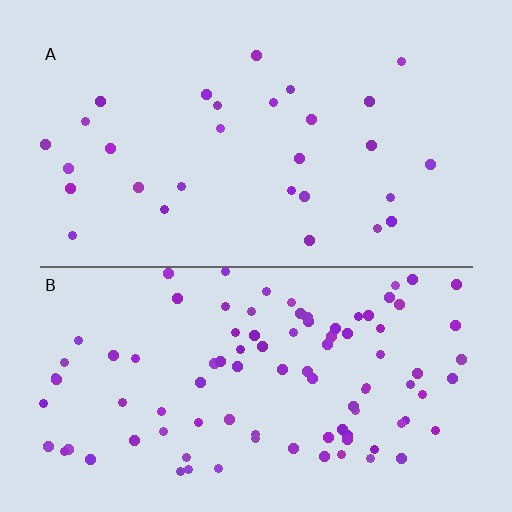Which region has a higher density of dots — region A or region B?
B (the bottom).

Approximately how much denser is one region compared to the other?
Approximately 3.2× — region B over region A.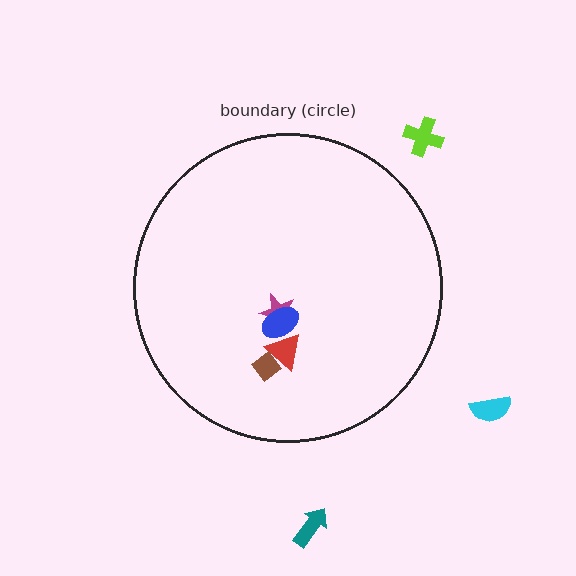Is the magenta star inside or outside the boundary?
Inside.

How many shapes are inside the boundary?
4 inside, 3 outside.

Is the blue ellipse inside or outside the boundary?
Inside.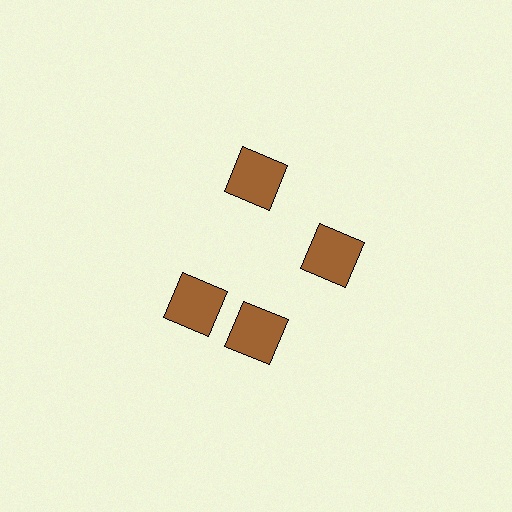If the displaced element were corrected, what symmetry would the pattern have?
It would have 4-fold rotational symmetry — the pattern would map onto itself every 90 degrees.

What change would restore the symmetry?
The symmetry would be restored by rotating it back into even spacing with its neighbors so that all 4 squares sit at equal angles and equal distance from the center.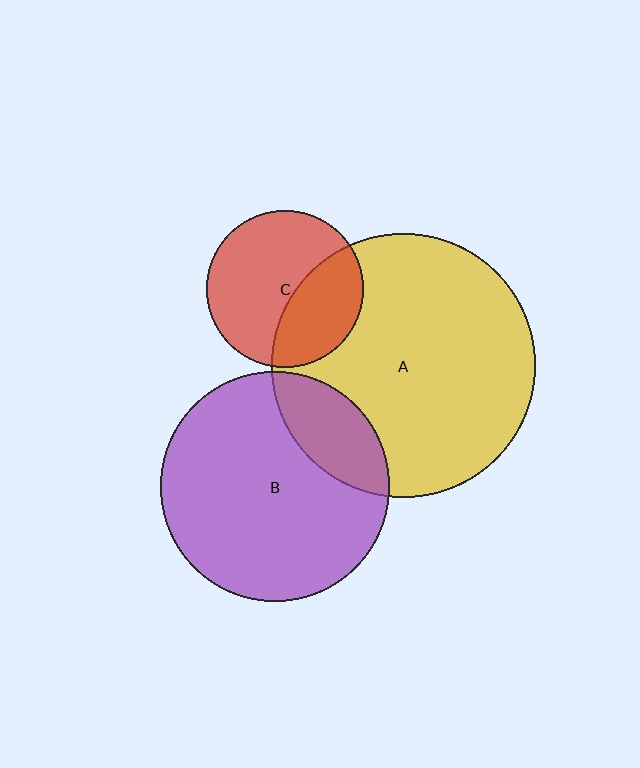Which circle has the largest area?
Circle A (yellow).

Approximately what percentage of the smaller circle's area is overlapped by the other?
Approximately 20%.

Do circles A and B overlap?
Yes.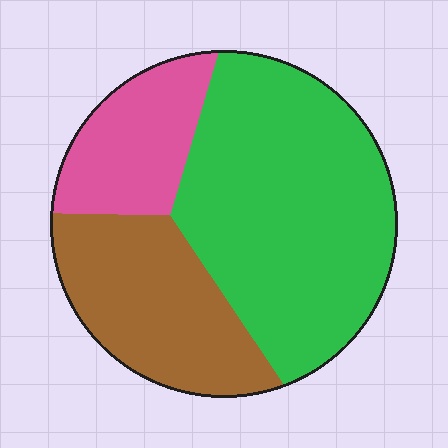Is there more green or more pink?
Green.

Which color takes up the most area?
Green, at roughly 55%.